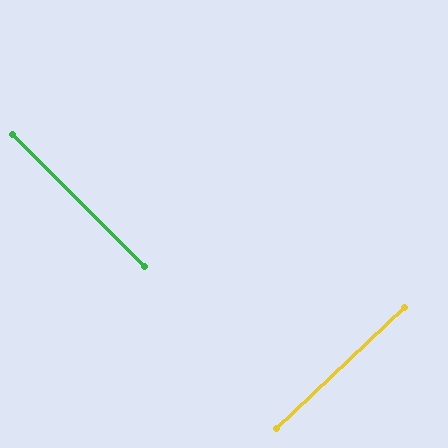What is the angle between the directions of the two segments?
Approximately 88 degrees.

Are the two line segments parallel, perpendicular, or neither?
Perpendicular — they meet at approximately 88°.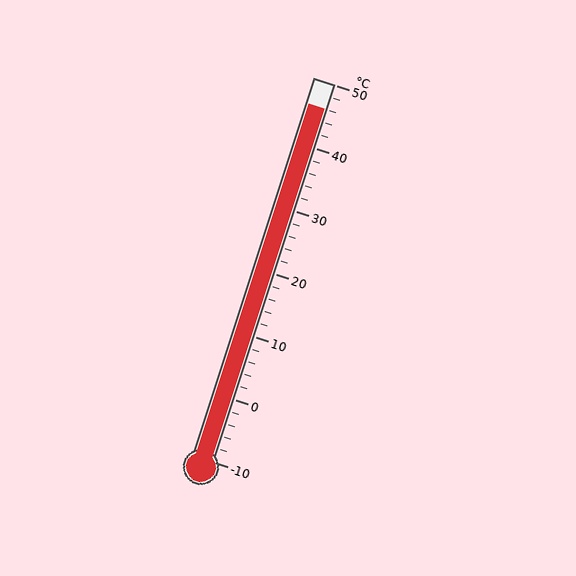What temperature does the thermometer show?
The thermometer shows approximately 46°C.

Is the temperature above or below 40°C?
The temperature is above 40°C.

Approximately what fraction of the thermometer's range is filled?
The thermometer is filled to approximately 95% of its range.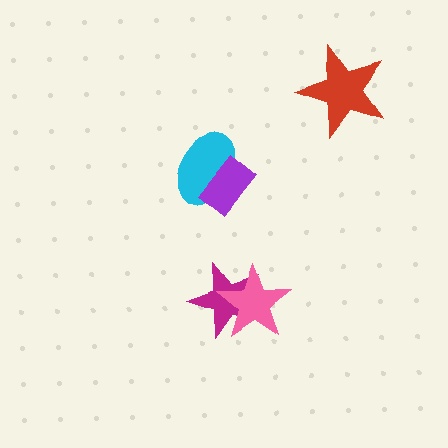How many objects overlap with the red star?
0 objects overlap with the red star.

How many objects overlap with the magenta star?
1 object overlaps with the magenta star.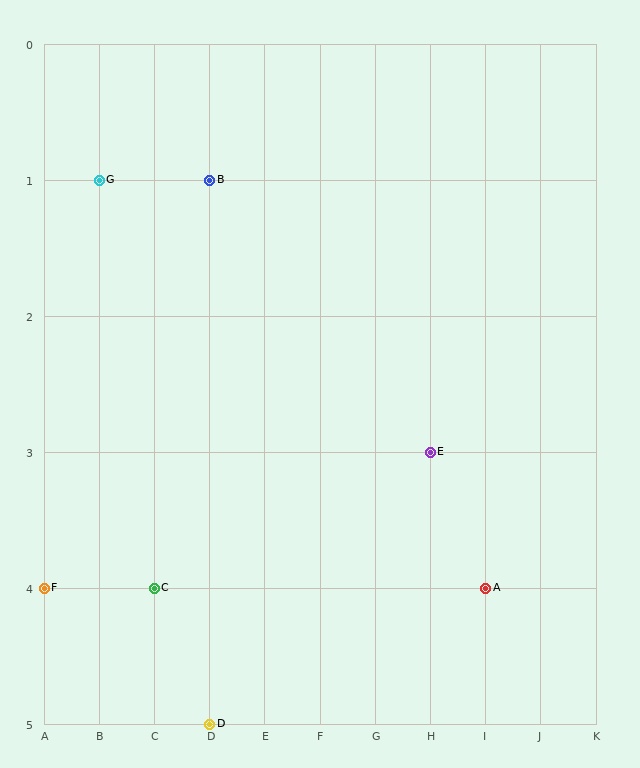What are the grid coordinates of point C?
Point C is at grid coordinates (C, 4).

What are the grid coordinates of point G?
Point G is at grid coordinates (B, 1).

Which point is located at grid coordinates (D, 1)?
Point B is at (D, 1).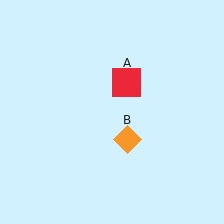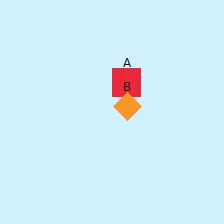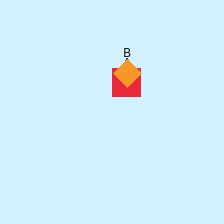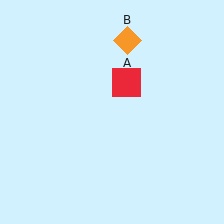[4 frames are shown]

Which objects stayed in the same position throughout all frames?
Red square (object A) remained stationary.